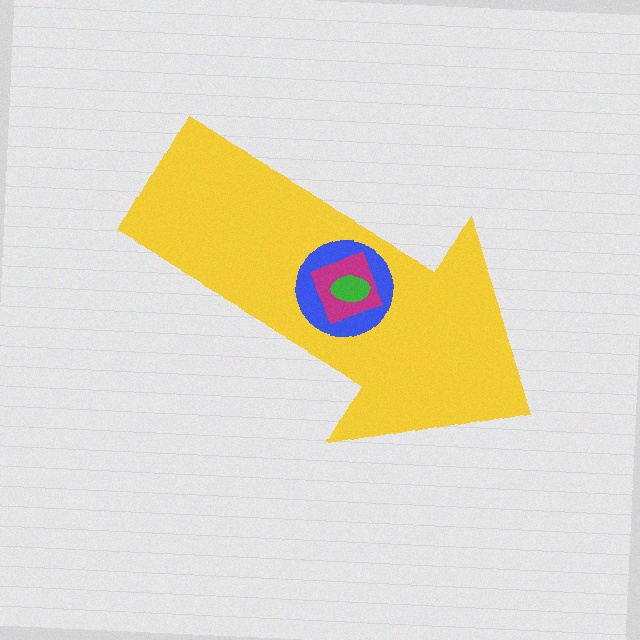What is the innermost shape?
The green ellipse.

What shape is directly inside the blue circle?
The magenta square.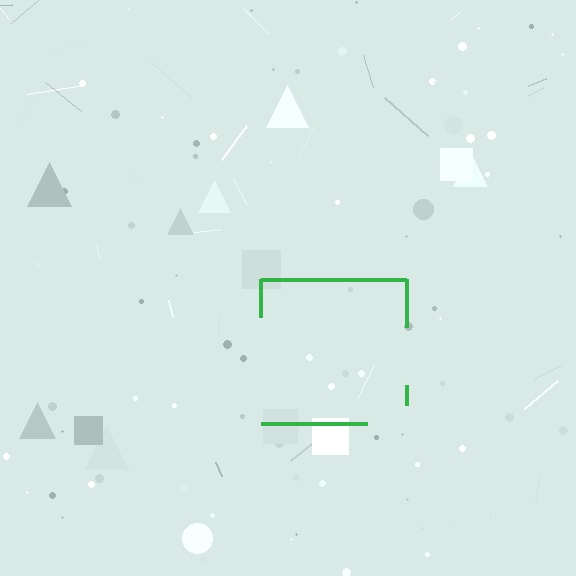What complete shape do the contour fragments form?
The contour fragments form a square.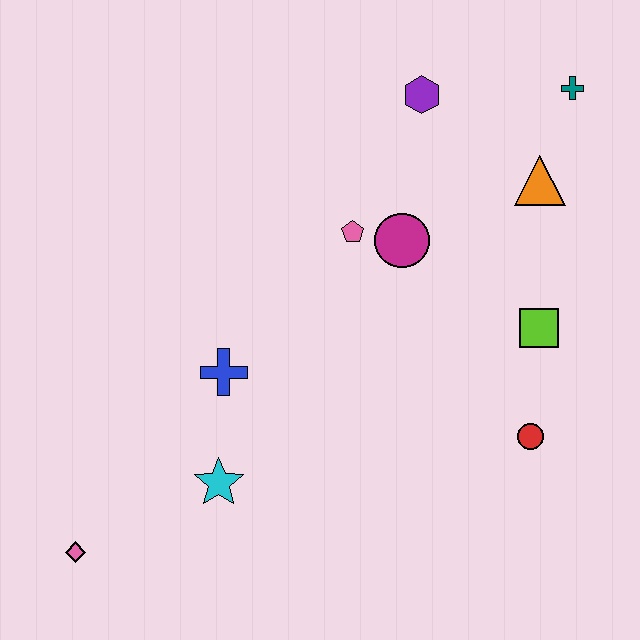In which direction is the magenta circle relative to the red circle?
The magenta circle is above the red circle.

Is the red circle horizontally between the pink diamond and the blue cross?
No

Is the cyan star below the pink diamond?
No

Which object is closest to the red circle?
The lime square is closest to the red circle.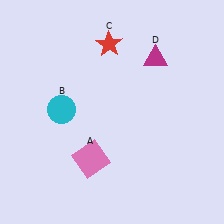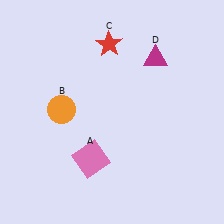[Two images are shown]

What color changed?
The circle (B) changed from cyan in Image 1 to orange in Image 2.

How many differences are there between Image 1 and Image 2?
There is 1 difference between the two images.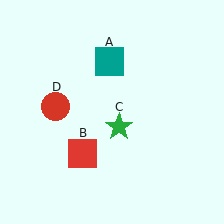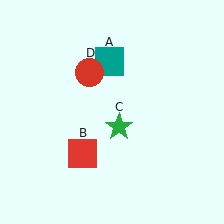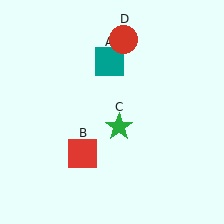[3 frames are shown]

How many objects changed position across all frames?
1 object changed position: red circle (object D).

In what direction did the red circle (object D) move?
The red circle (object D) moved up and to the right.